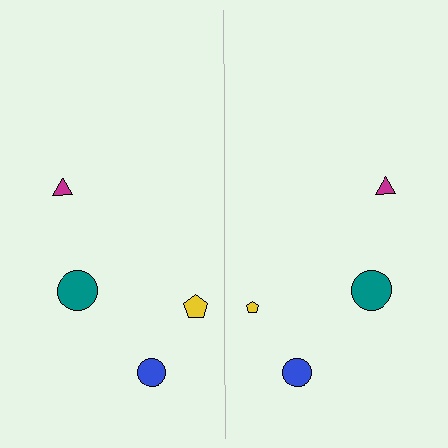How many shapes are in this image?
There are 8 shapes in this image.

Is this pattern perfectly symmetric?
No, the pattern is not perfectly symmetric. The yellow pentagon on the right side has a different size than its mirror counterpart.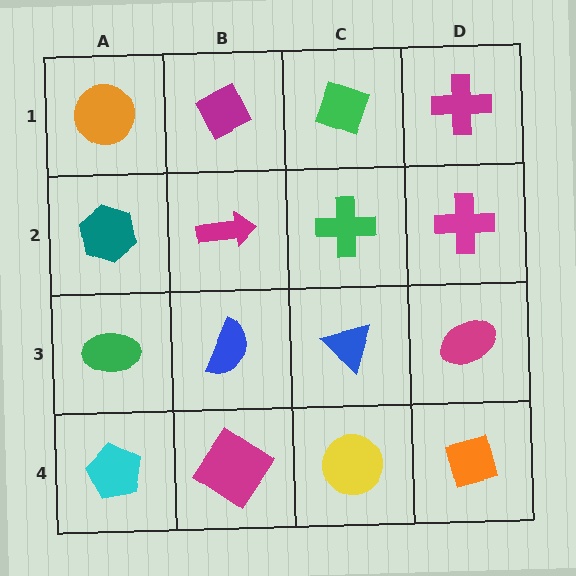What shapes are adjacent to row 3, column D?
A magenta cross (row 2, column D), an orange diamond (row 4, column D), a blue triangle (row 3, column C).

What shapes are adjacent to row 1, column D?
A magenta cross (row 2, column D), a green diamond (row 1, column C).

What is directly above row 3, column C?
A green cross.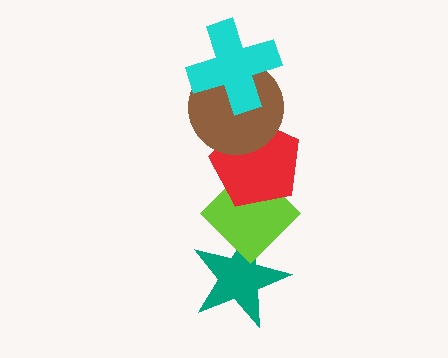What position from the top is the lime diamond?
The lime diamond is 4th from the top.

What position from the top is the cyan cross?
The cyan cross is 1st from the top.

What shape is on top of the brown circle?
The cyan cross is on top of the brown circle.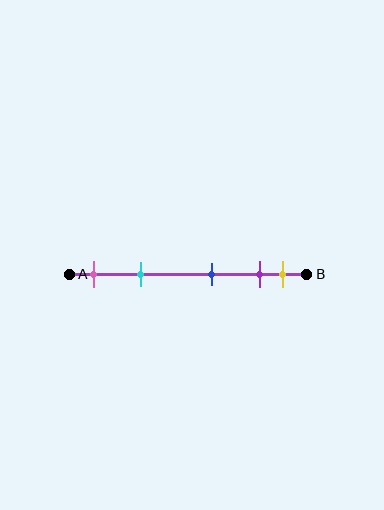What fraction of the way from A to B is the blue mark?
The blue mark is approximately 60% (0.6) of the way from A to B.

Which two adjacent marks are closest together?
The purple and yellow marks are the closest adjacent pair.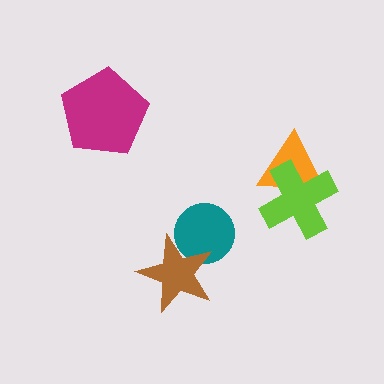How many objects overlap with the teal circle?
1 object overlaps with the teal circle.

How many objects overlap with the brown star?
1 object overlaps with the brown star.